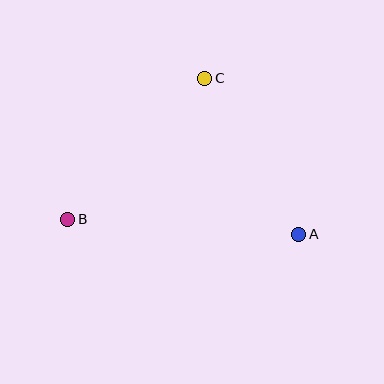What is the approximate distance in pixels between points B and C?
The distance between B and C is approximately 197 pixels.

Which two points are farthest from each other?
Points A and B are farthest from each other.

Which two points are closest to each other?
Points A and C are closest to each other.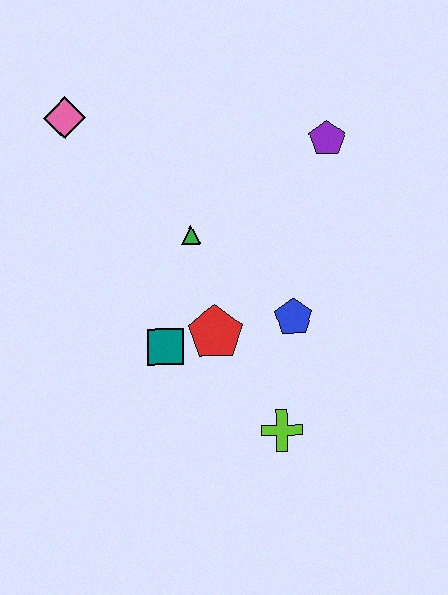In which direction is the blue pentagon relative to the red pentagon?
The blue pentagon is to the right of the red pentagon.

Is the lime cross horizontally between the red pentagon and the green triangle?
No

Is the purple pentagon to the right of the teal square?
Yes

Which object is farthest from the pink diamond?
The lime cross is farthest from the pink diamond.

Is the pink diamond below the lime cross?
No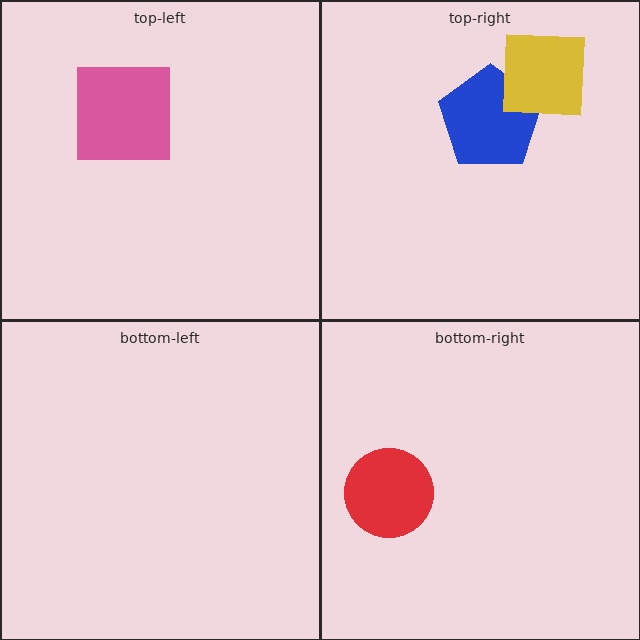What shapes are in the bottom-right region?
The red circle.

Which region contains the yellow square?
The top-right region.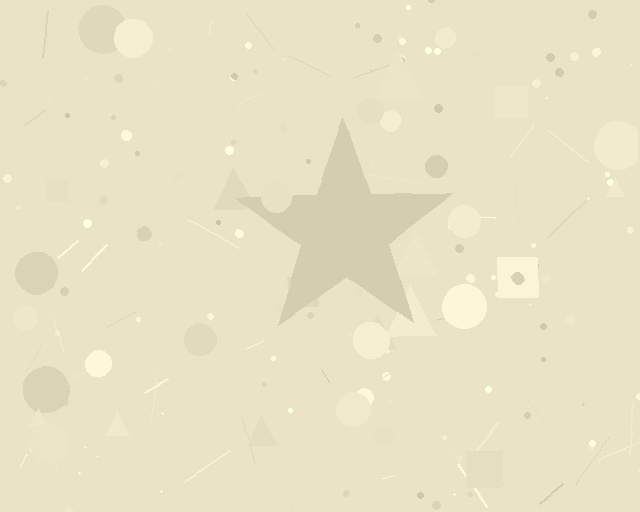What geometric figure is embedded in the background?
A star is embedded in the background.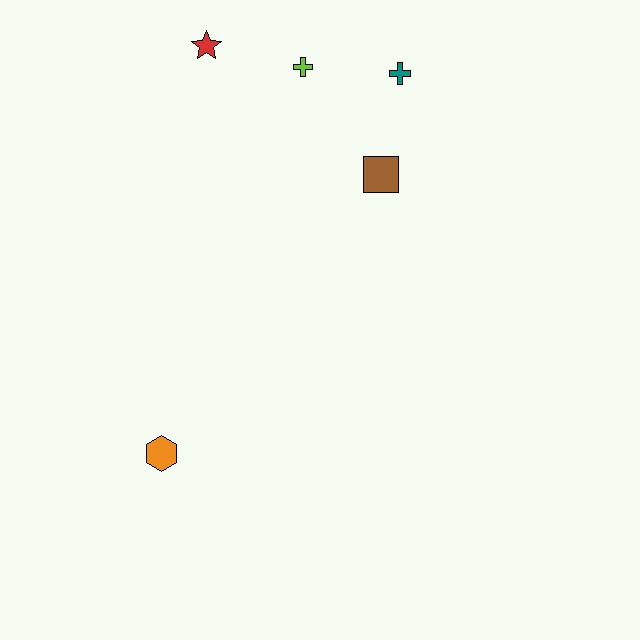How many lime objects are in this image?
There is 1 lime object.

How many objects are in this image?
There are 5 objects.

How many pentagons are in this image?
There are no pentagons.